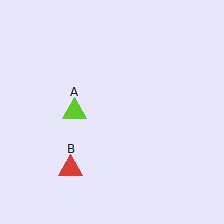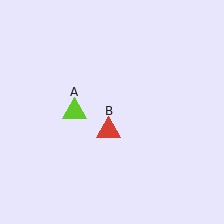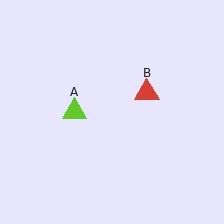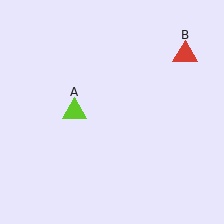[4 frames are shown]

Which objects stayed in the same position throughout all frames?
Lime triangle (object A) remained stationary.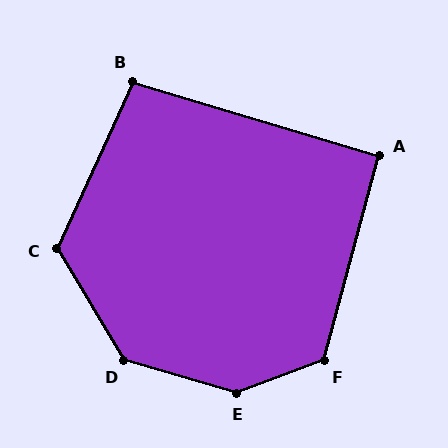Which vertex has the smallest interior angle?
A, at approximately 92 degrees.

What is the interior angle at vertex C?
Approximately 125 degrees (obtuse).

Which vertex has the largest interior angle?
E, at approximately 144 degrees.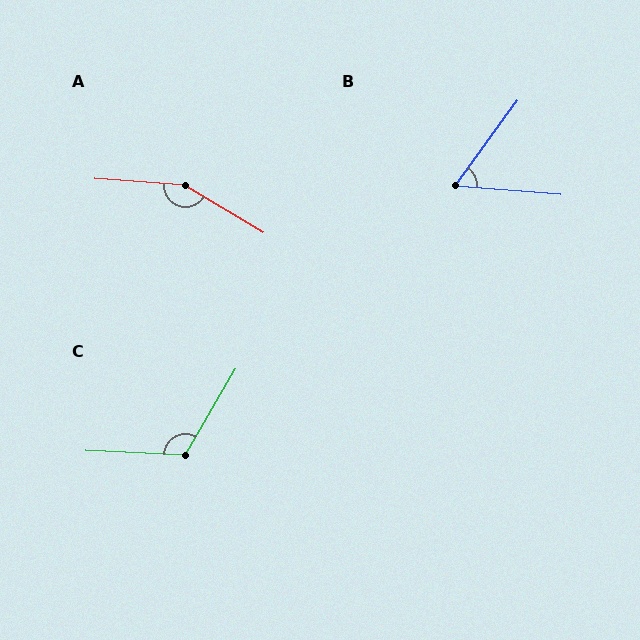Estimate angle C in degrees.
Approximately 118 degrees.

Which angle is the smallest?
B, at approximately 58 degrees.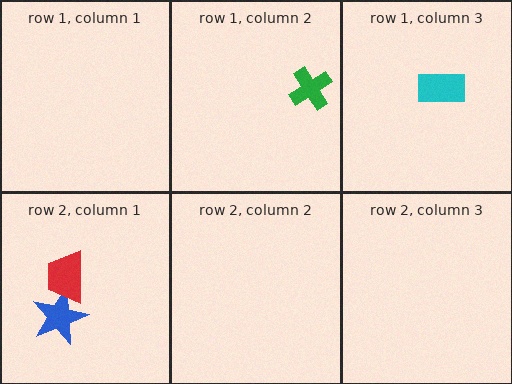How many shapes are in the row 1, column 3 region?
1.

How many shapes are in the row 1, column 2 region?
1.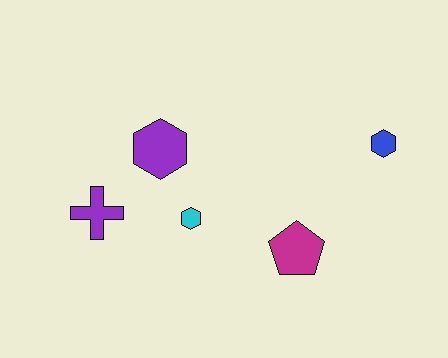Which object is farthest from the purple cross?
The blue hexagon is farthest from the purple cross.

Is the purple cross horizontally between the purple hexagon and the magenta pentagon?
No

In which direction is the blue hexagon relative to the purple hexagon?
The blue hexagon is to the right of the purple hexagon.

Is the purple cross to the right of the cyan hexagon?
No